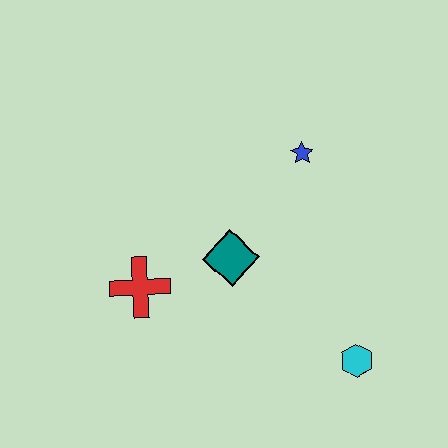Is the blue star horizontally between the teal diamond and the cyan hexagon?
Yes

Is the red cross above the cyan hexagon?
Yes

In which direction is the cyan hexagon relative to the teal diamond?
The cyan hexagon is to the right of the teal diamond.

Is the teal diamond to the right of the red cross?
Yes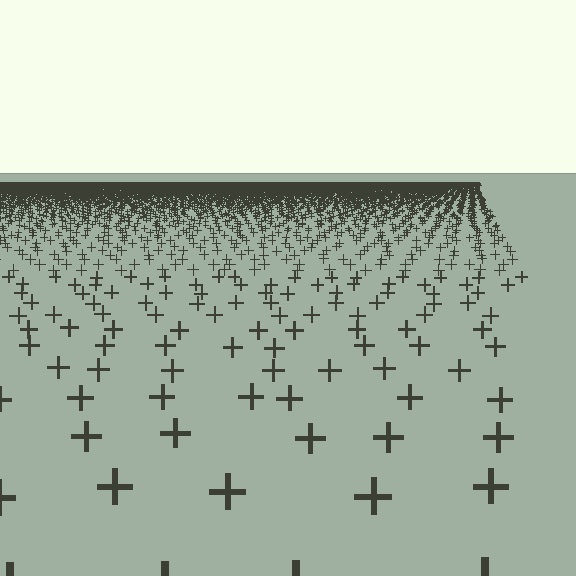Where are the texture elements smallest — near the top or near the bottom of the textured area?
Near the top.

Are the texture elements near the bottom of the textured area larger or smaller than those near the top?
Larger. Near the bottom, elements are closer to the viewer and appear at a bigger on-screen size.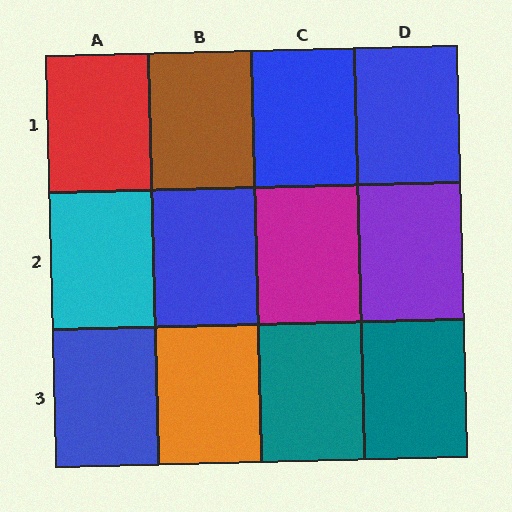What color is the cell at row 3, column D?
Teal.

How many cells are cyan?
1 cell is cyan.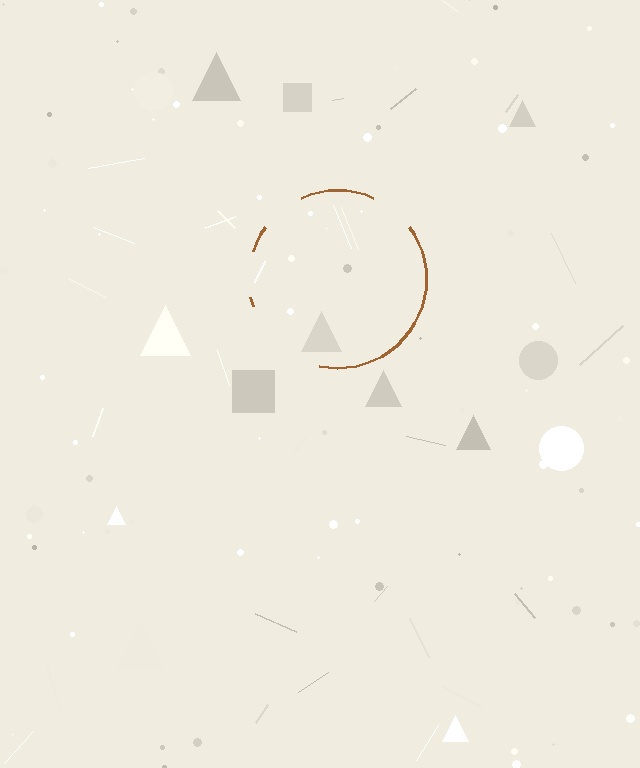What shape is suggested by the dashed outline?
The dashed outline suggests a circle.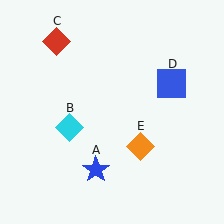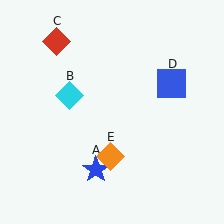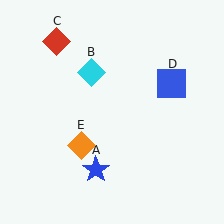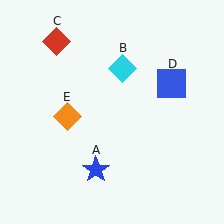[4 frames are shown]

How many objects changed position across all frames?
2 objects changed position: cyan diamond (object B), orange diamond (object E).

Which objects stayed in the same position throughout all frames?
Blue star (object A) and red diamond (object C) and blue square (object D) remained stationary.